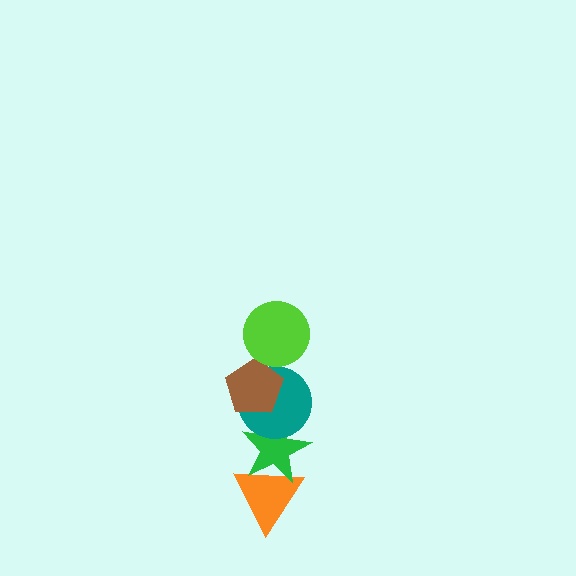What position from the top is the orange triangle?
The orange triangle is 5th from the top.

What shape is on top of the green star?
The teal circle is on top of the green star.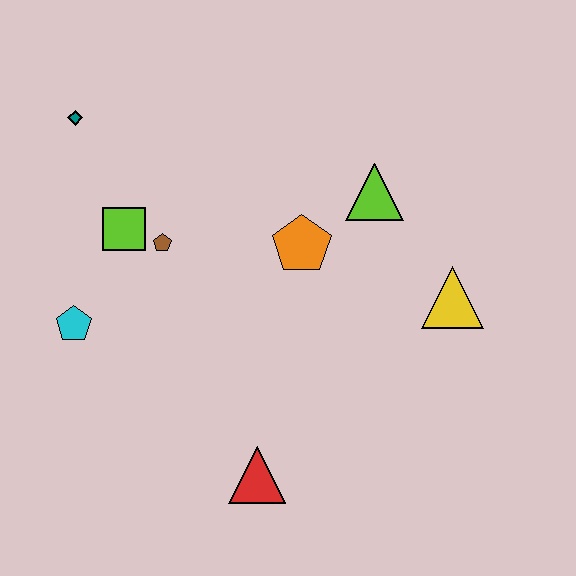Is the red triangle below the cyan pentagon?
Yes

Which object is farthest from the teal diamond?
The yellow triangle is farthest from the teal diamond.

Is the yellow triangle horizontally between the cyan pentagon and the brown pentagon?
No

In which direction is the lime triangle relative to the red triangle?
The lime triangle is above the red triangle.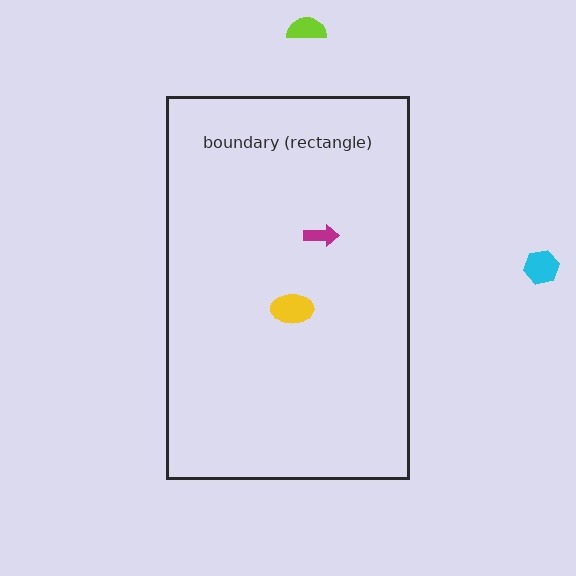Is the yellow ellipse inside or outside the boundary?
Inside.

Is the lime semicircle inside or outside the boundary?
Outside.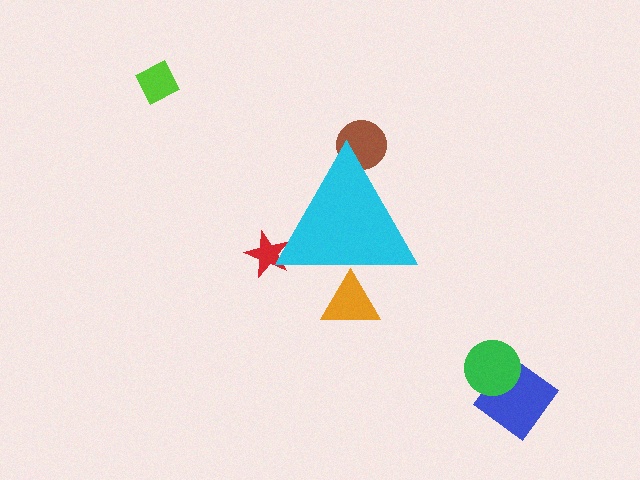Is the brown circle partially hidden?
Yes, the brown circle is partially hidden behind the cyan triangle.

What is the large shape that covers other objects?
A cyan triangle.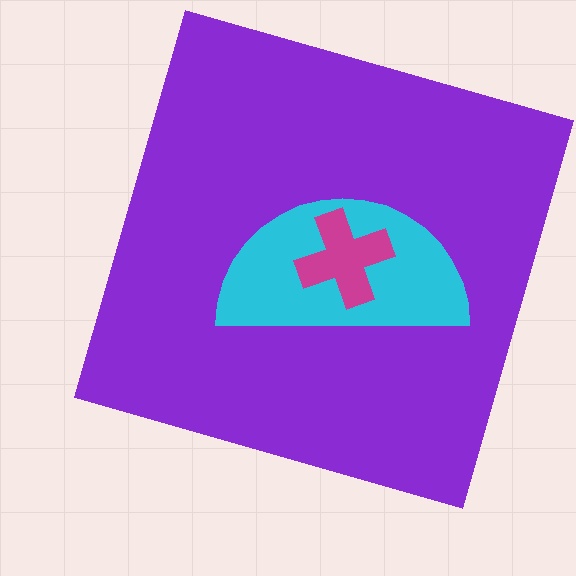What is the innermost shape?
The magenta cross.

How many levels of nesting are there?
3.